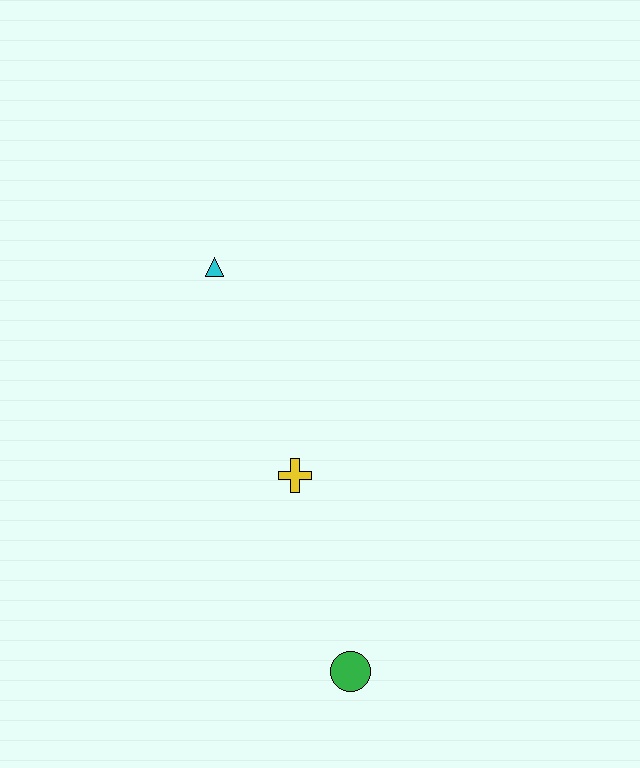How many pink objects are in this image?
There are no pink objects.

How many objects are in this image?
There are 3 objects.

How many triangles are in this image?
There is 1 triangle.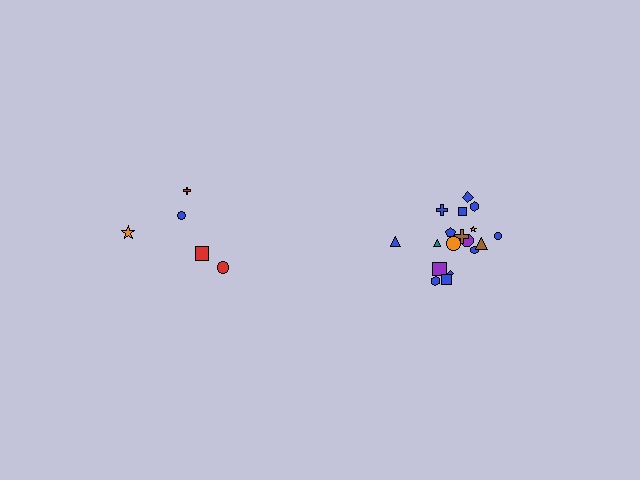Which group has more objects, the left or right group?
The right group.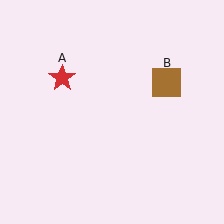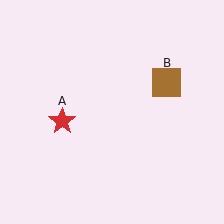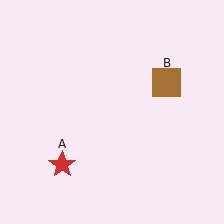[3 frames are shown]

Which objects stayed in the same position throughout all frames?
Brown square (object B) remained stationary.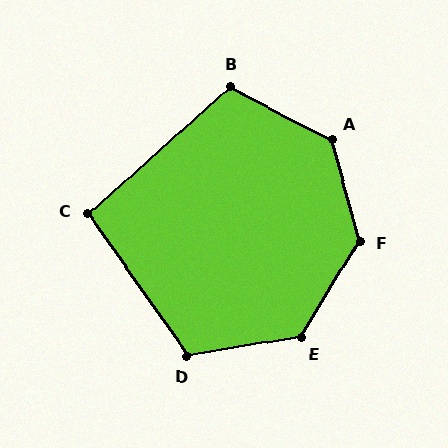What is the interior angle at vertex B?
Approximately 111 degrees (obtuse).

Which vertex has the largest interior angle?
F, at approximately 133 degrees.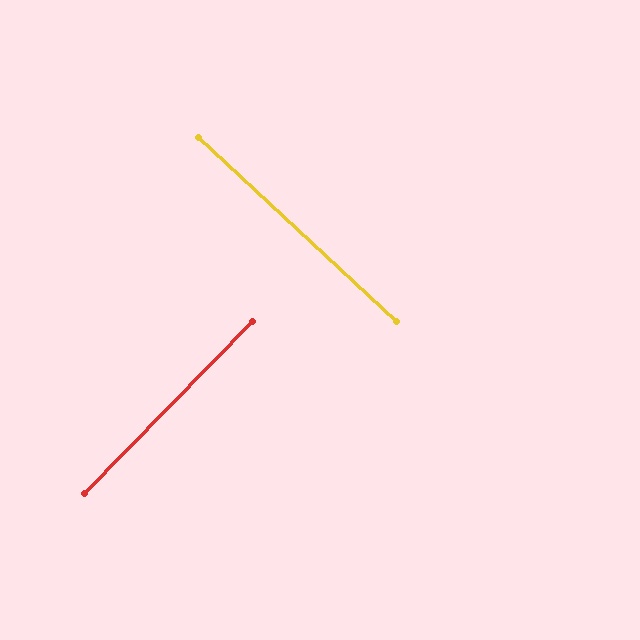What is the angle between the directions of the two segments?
Approximately 89 degrees.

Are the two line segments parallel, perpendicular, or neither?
Perpendicular — they meet at approximately 89°.